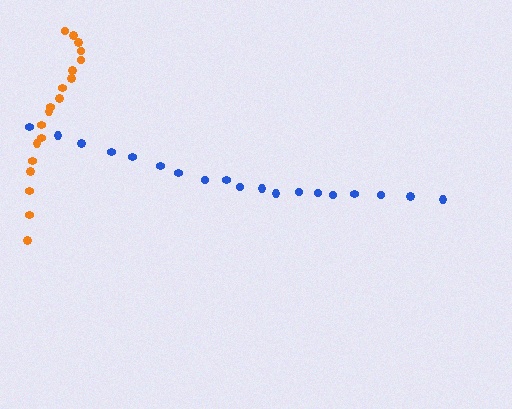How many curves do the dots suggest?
There are 2 distinct paths.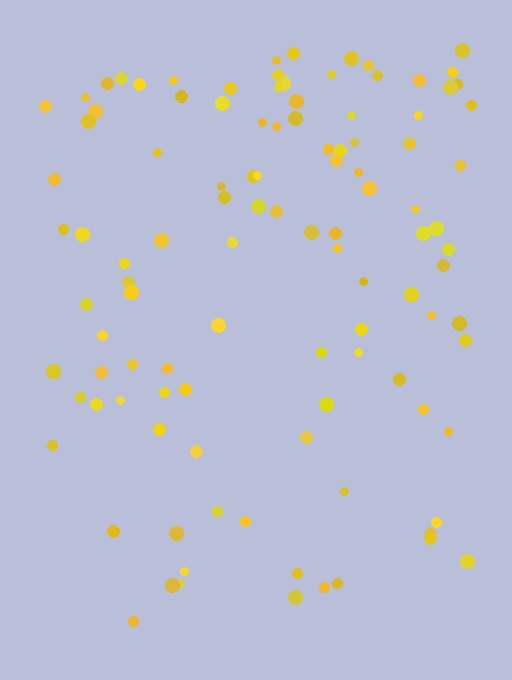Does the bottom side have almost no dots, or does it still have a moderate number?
Still a moderate number, just noticeably fewer than the top.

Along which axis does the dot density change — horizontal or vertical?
Vertical.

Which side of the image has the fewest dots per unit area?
The bottom.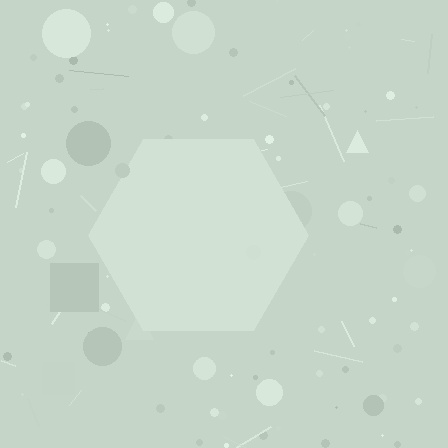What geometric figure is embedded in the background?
A hexagon is embedded in the background.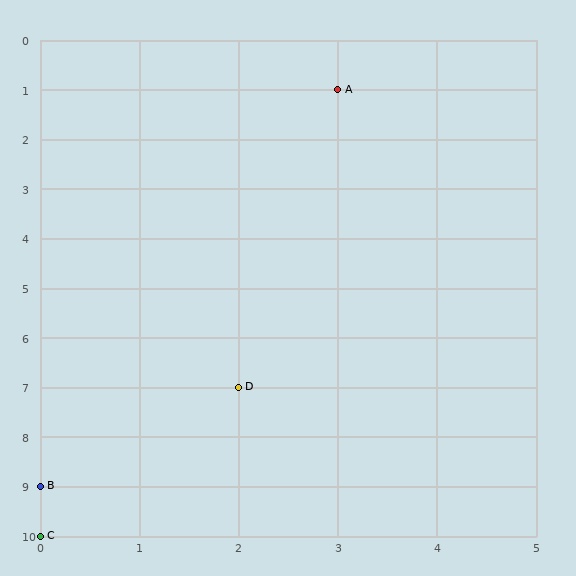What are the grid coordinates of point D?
Point D is at grid coordinates (2, 7).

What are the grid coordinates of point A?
Point A is at grid coordinates (3, 1).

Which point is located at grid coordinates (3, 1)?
Point A is at (3, 1).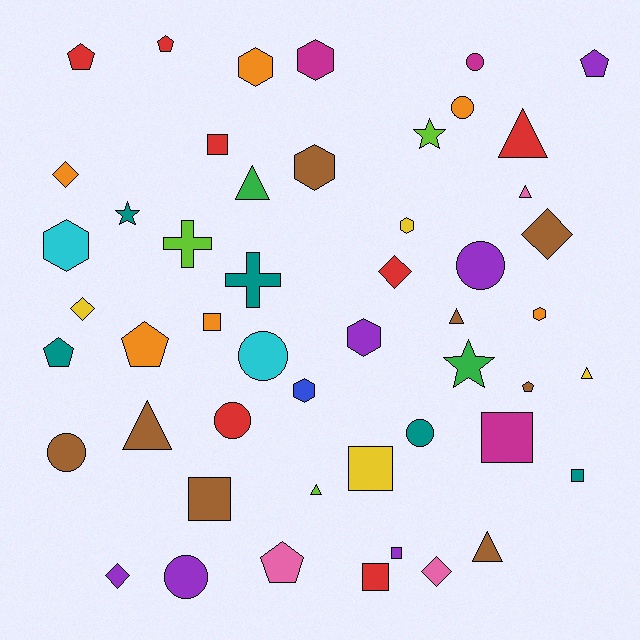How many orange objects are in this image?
There are 6 orange objects.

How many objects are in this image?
There are 50 objects.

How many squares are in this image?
There are 8 squares.